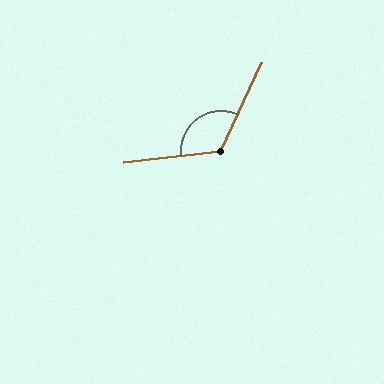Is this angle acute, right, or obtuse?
It is obtuse.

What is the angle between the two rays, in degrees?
Approximately 121 degrees.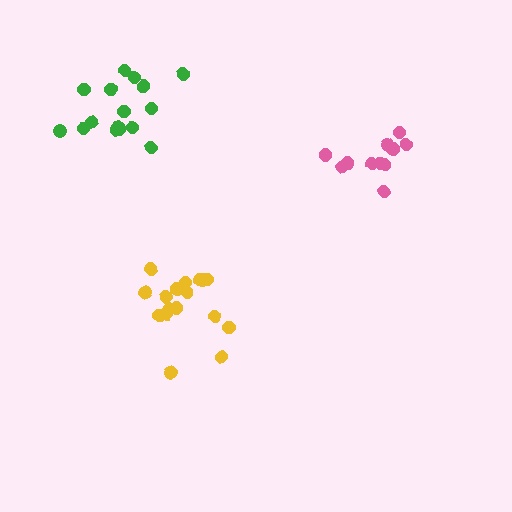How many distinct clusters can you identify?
There are 3 distinct clusters.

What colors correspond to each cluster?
The clusters are colored: green, yellow, pink.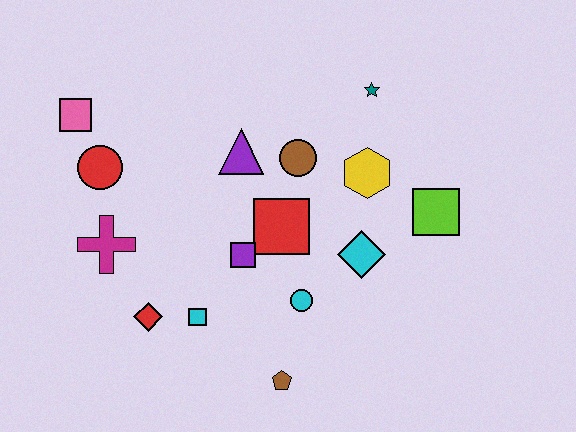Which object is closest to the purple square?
The red square is closest to the purple square.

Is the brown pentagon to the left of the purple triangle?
No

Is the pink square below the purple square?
No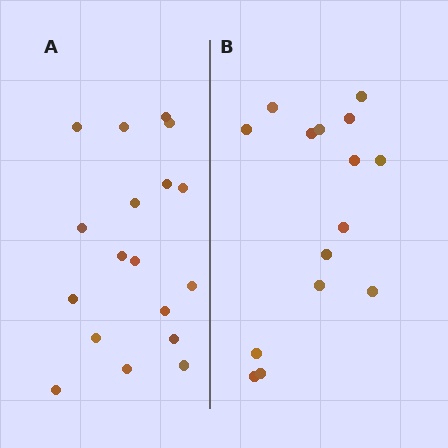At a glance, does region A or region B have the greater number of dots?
Region A (the left region) has more dots.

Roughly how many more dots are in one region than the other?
Region A has just a few more — roughly 2 or 3 more dots than region B.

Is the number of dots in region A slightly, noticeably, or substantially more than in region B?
Region A has only slightly more — the two regions are fairly close. The ratio is roughly 1.2 to 1.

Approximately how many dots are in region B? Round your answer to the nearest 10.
About 20 dots. (The exact count is 15, which rounds to 20.)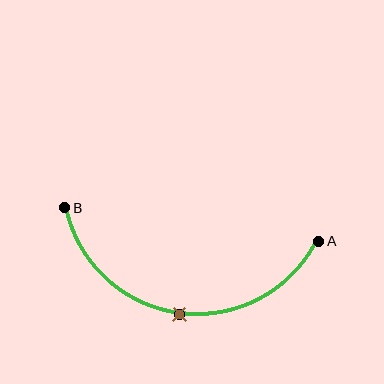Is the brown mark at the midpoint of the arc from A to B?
Yes. The brown mark lies on the arc at equal arc-length from both A and B — it is the arc midpoint.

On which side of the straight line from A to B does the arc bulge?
The arc bulges below the straight line connecting A and B.